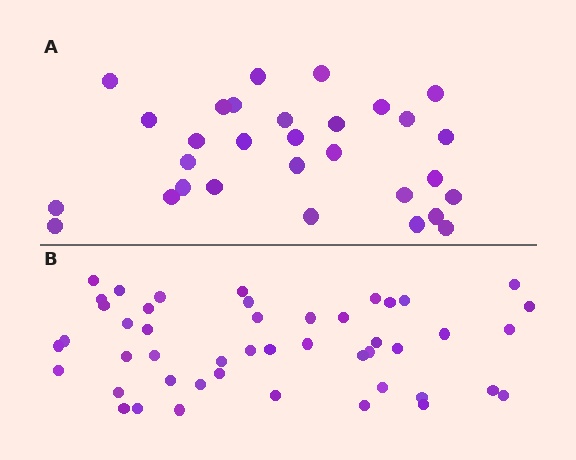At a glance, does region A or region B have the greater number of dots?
Region B (the bottom region) has more dots.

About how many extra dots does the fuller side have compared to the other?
Region B has approximately 15 more dots than region A.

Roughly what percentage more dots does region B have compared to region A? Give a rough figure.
About 55% more.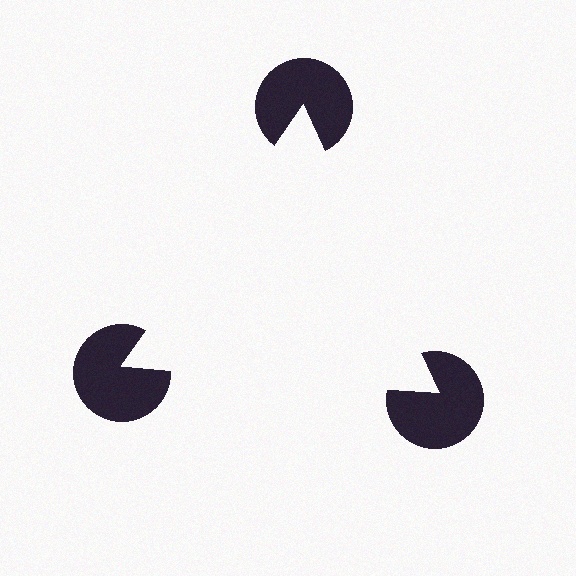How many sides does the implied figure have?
3 sides.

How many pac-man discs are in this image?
There are 3 — one at each vertex of the illusory triangle.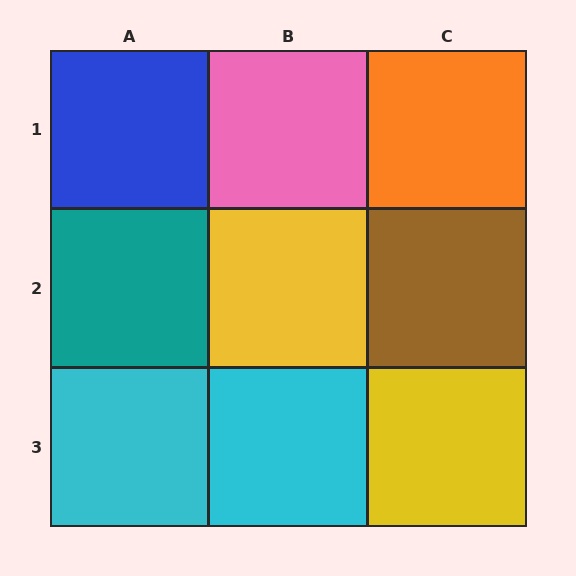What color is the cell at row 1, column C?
Orange.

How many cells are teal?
1 cell is teal.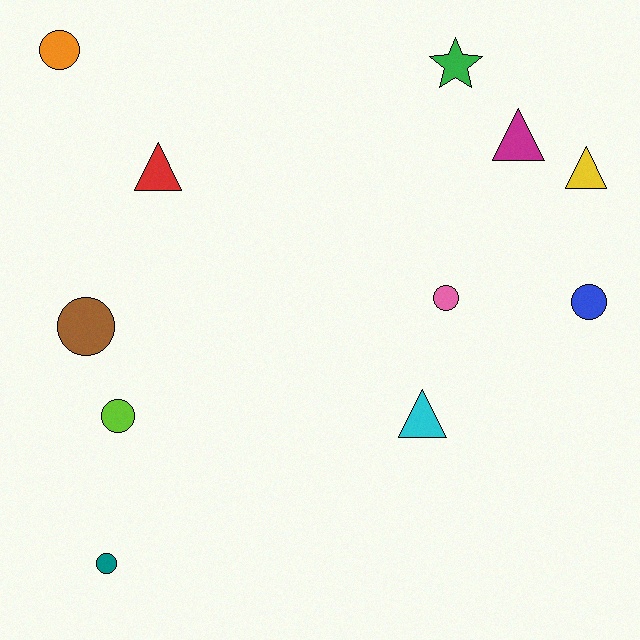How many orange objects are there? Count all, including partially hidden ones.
There is 1 orange object.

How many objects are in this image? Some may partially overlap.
There are 11 objects.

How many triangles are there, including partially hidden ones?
There are 4 triangles.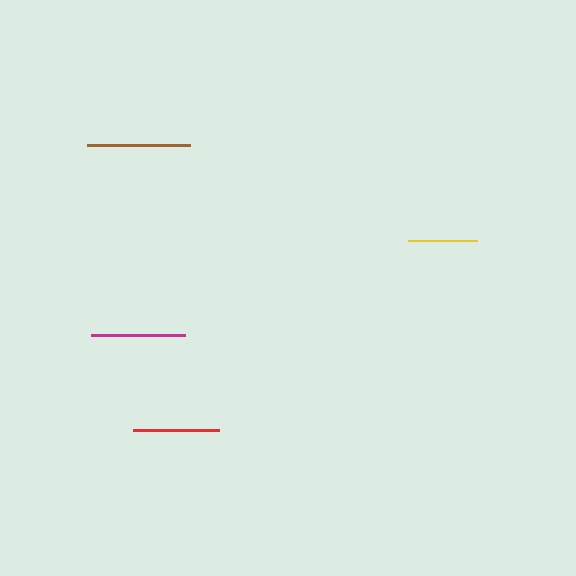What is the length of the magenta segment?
The magenta segment is approximately 94 pixels long.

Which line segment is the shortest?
The yellow line is the shortest at approximately 69 pixels.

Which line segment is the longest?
The brown line is the longest at approximately 103 pixels.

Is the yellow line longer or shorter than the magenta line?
The magenta line is longer than the yellow line.